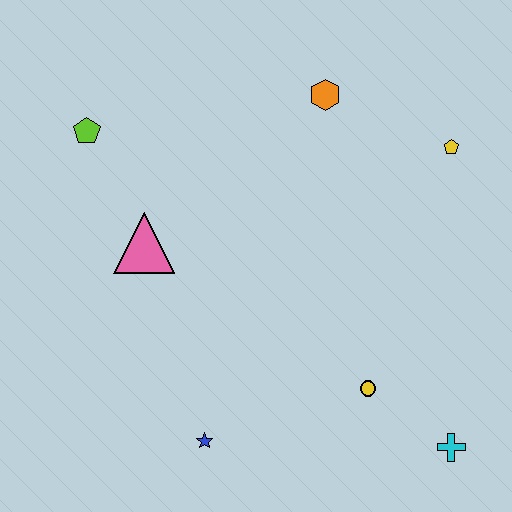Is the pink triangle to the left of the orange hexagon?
Yes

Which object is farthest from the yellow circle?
The lime pentagon is farthest from the yellow circle.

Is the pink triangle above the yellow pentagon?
No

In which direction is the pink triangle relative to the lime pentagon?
The pink triangle is below the lime pentagon.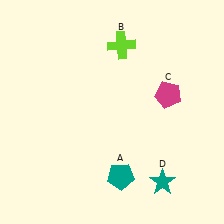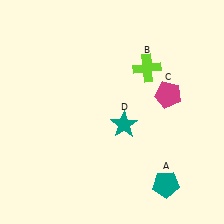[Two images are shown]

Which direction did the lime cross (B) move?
The lime cross (B) moved right.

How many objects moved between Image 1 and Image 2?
3 objects moved between the two images.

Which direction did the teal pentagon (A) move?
The teal pentagon (A) moved right.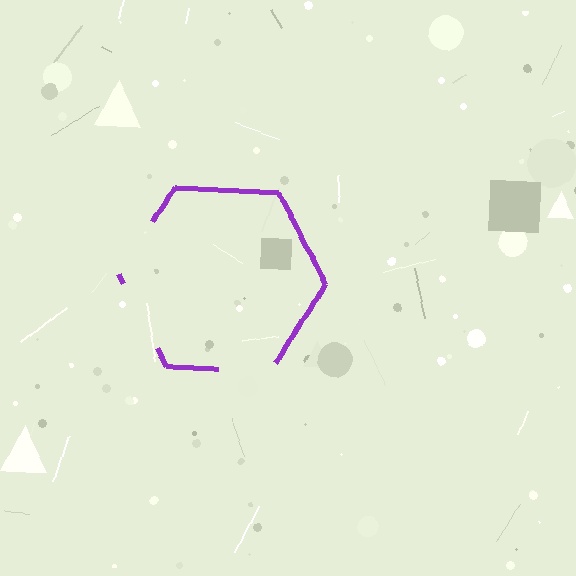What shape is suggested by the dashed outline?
The dashed outline suggests a hexagon.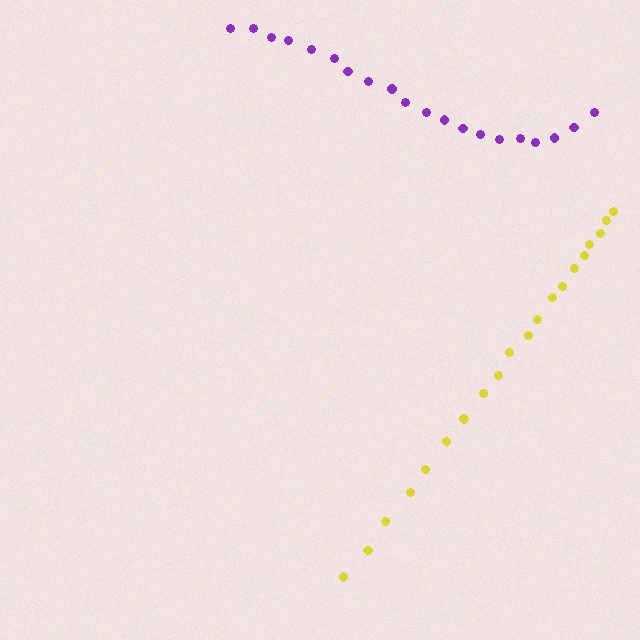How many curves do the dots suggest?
There are 2 distinct paths.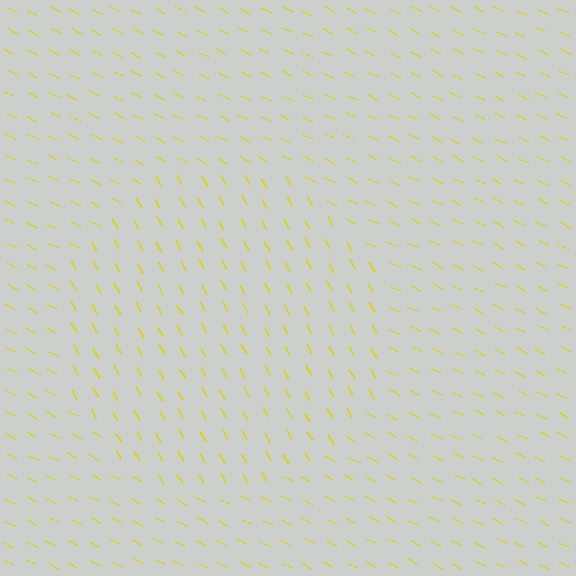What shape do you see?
I see a circle.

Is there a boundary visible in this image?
Yes, there is a texture boundary formed by a change in line orientation.